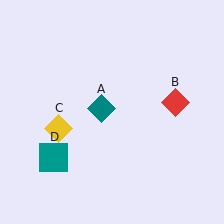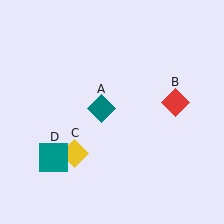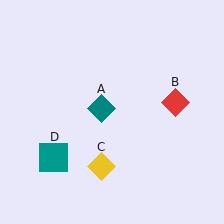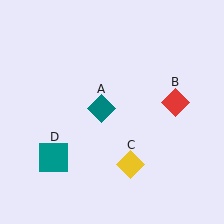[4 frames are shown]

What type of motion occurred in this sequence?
The yellow diamond (object C) rotated counterclockwise around the center of the scene.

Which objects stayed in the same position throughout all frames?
Teal diamond (object A) and red diamond (object B) and teal square (object D) remained stationary.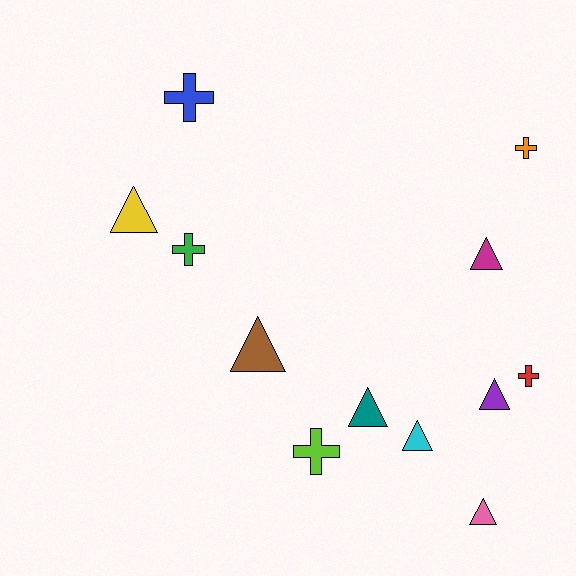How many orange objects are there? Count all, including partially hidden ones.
There is 1 orange object.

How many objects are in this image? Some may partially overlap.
There are 12 objects.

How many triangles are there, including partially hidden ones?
There are 7 triangles.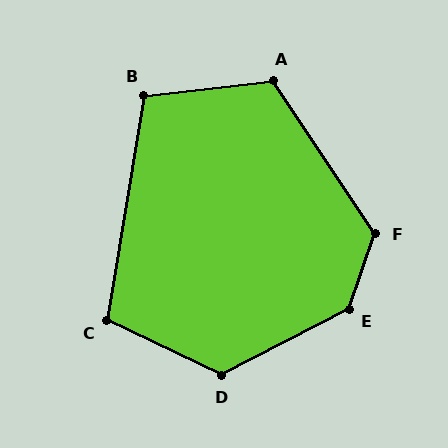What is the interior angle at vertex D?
Approximately 127 degrees (obtuse).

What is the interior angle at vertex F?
Approximately 127 degrees (obtuse).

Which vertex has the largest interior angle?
E, at approximately 136 degrees.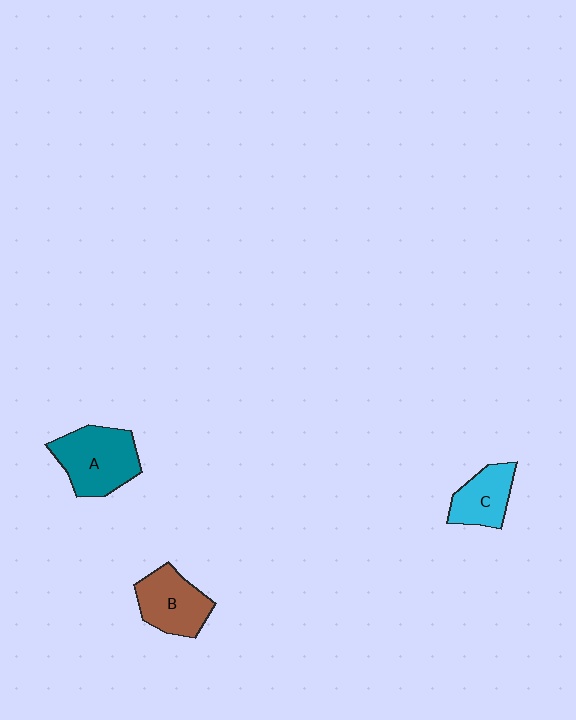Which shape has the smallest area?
Shape C (cyan).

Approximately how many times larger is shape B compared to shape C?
Approximately 1.2 times.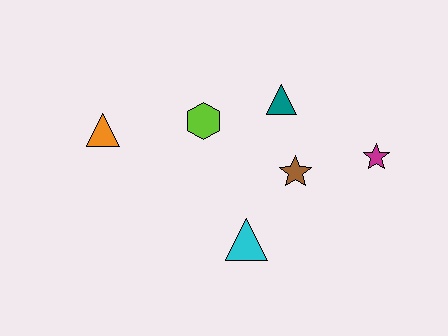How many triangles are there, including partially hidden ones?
There are 3 triangles.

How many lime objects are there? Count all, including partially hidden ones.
There is 1 lime object.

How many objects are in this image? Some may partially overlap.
There are 6 objects.